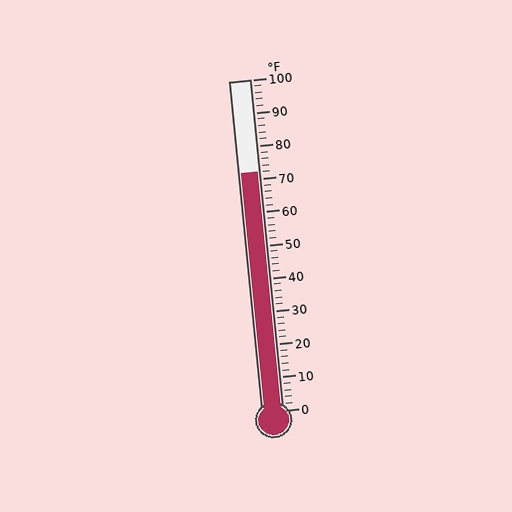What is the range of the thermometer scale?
The thermometer scale ranges from 0°F to 100°F.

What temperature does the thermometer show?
The thermometer shows approximately 72°F.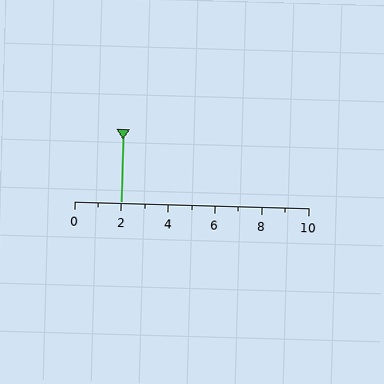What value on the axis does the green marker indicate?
The marker indicates approximately 2.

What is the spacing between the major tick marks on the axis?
The major ticks are spaced 2 apart.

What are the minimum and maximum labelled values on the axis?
The axis runs from 0 to 10.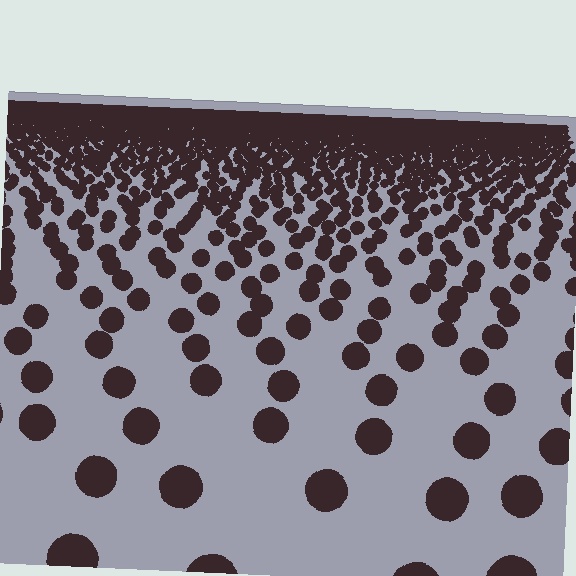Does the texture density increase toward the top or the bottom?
Density increases toward the top.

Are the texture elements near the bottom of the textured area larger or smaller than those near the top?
Larger. Near the bottom, elements are closer to the viewer and appear at a bigger on-screen size.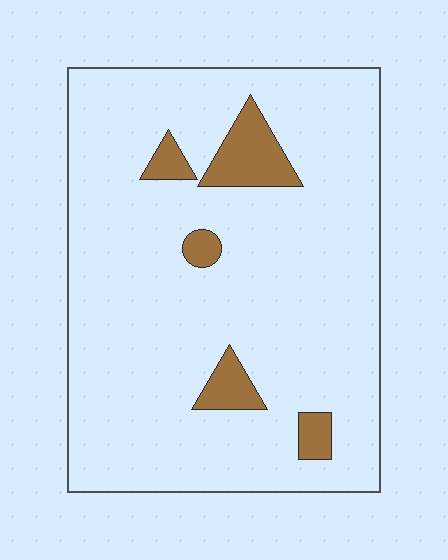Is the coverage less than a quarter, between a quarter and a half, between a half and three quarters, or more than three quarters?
Less than a quarter.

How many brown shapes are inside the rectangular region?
5.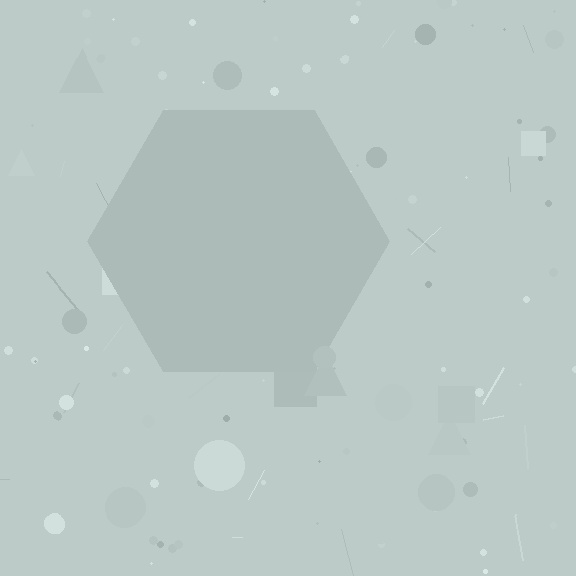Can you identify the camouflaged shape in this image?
The camouflaged shape is a hexagon.